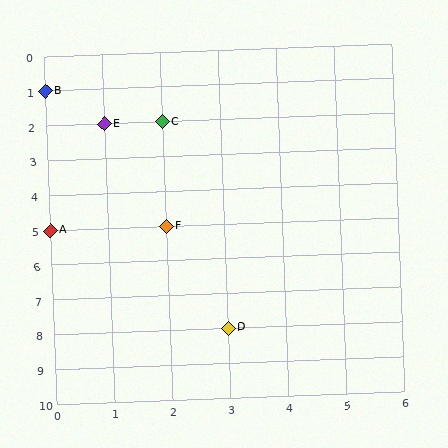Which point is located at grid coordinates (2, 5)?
Point F is at (2, 5).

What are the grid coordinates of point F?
Point F is at grid coordinates (2, 5).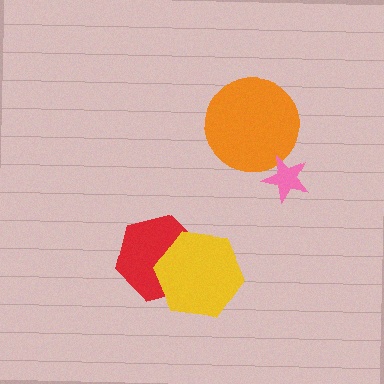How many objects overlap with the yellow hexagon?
1 object overlaps with the yellow hexagon.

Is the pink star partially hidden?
No, no other shape covers it.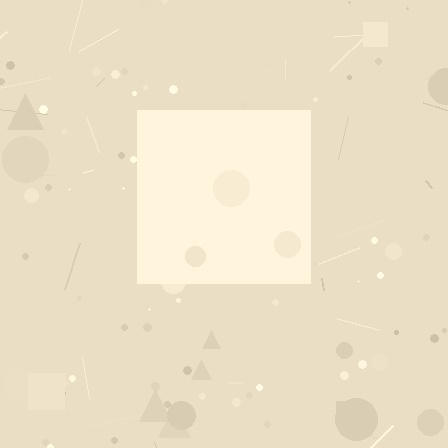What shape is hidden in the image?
A square is hidden in the image.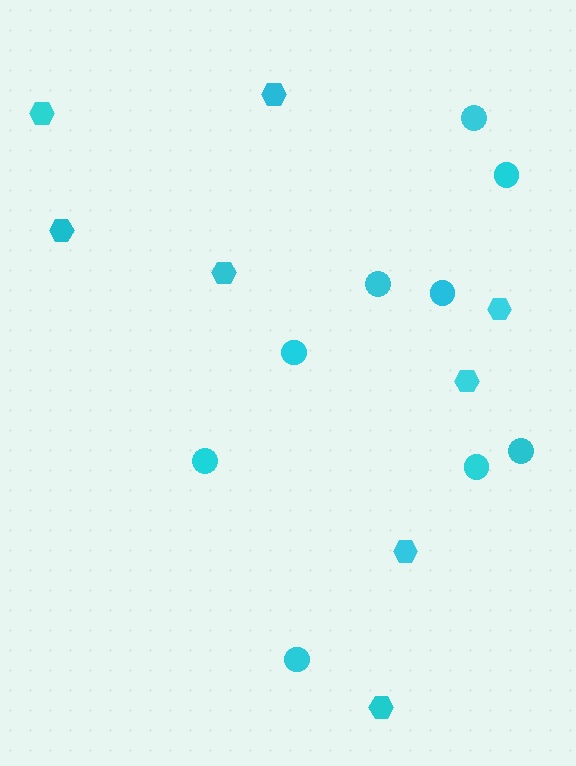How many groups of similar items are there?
There are 2 groups: one group of circles (9) and one group of hexagons (8).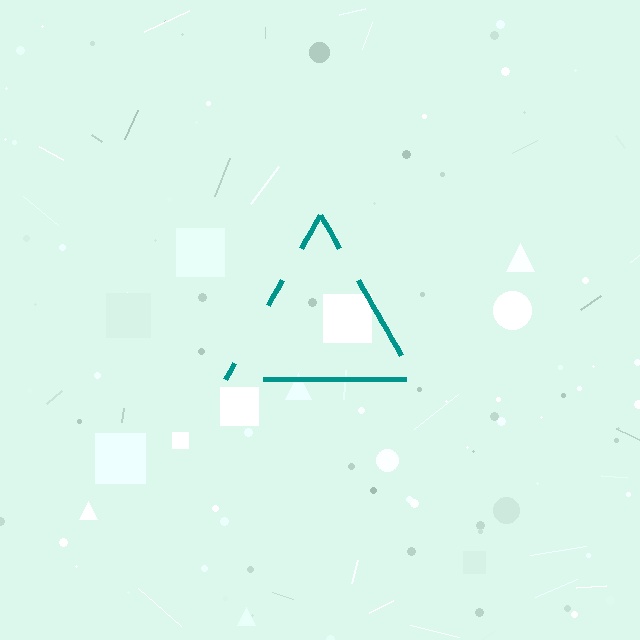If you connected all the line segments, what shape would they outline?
They would outline a triangle.